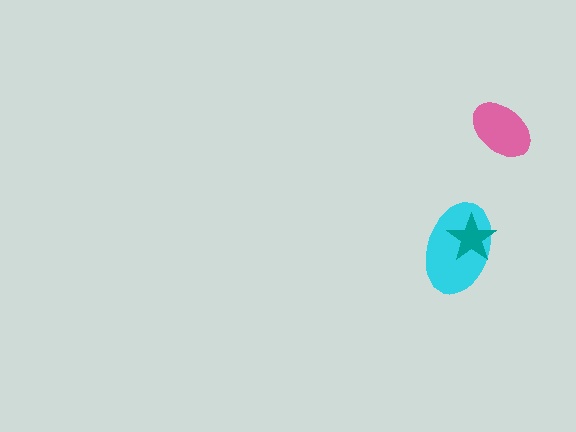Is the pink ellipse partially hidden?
No, no other shape covers it.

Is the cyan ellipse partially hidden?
Yes, it is partially covered by another shape.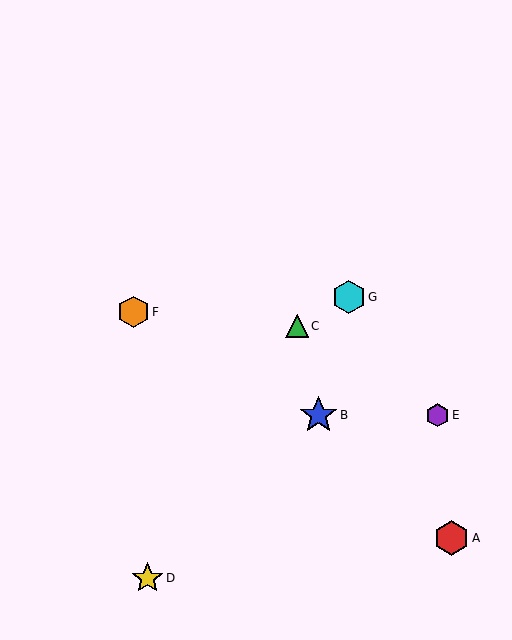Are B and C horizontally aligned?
No, B is at y≈415 and C is at y≈326.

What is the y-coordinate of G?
Object G is at y≈297.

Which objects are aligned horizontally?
Objects B, E are aligned horizontally.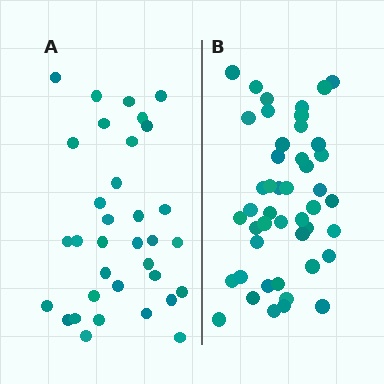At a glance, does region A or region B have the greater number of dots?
Region B (the right region) has more dots.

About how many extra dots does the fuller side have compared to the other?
Region B has roughly 12 or so more dots than region A.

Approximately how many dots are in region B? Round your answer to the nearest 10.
About 50 dots. (The exact count is 46, which rounds to 50.)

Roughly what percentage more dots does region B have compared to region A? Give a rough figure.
About 35% more.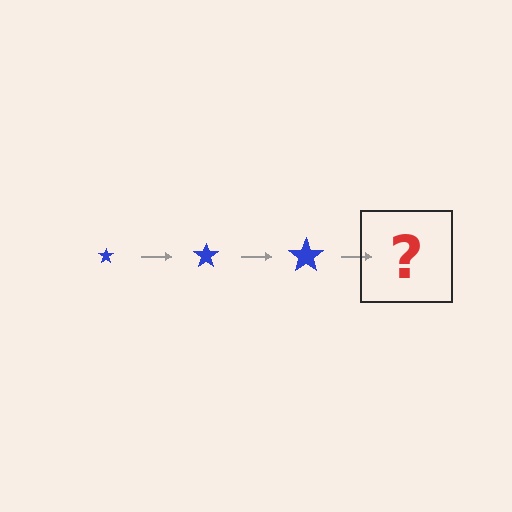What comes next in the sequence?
The next element should be a blue star, larger than the previous one.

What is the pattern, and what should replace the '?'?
The pattern is that the star gets progressively larger each step. The '?' should be a blue star, larger than the previous one.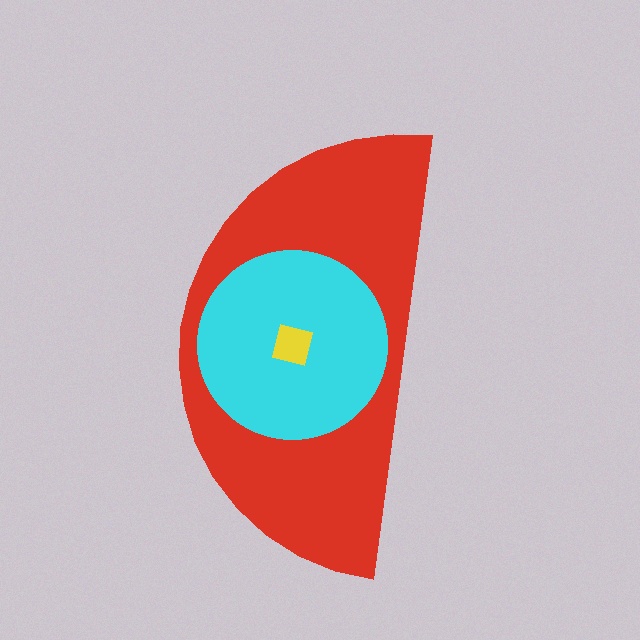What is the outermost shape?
The red semicircle.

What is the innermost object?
The yellow square.